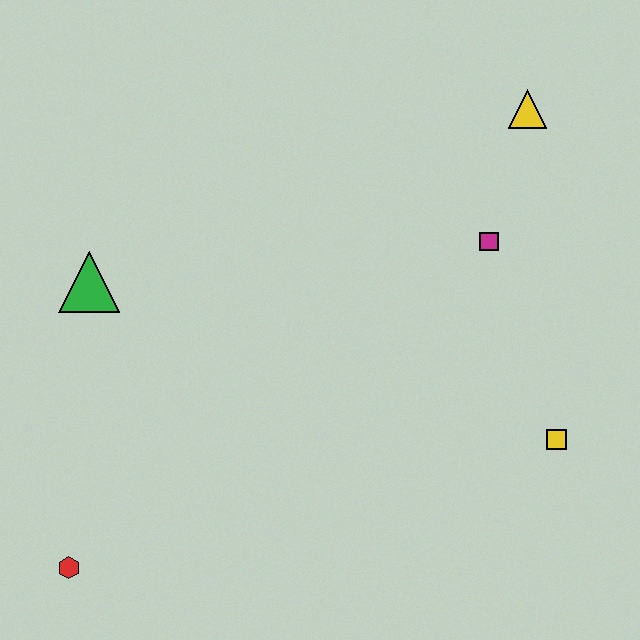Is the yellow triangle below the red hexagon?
No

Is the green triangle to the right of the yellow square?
No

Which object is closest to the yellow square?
The magenta square is closest to the yellow square.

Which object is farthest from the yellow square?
The red hexagon is farthest from the yellow square.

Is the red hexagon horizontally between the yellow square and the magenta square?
No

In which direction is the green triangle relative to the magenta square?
The green triangle is to the left of the magenta square.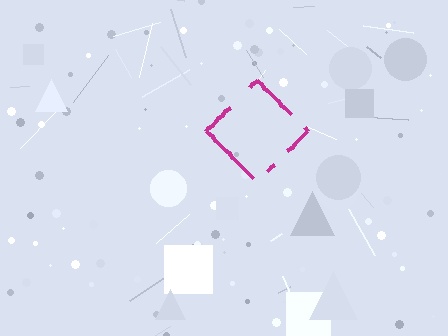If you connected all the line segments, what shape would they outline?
They would outline a diamond.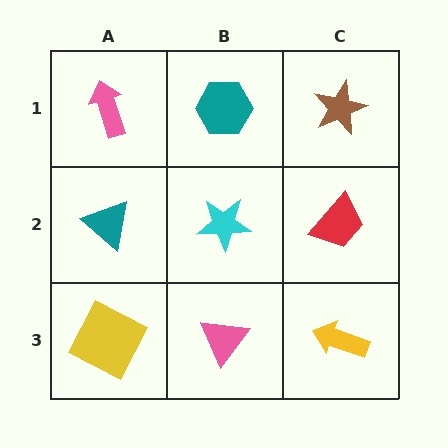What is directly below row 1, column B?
A cyan star.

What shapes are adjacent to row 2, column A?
A pink arrow (row 1, column A), a yellow square (row 3, column A), a cyan star (row 2, column B).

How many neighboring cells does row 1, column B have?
3.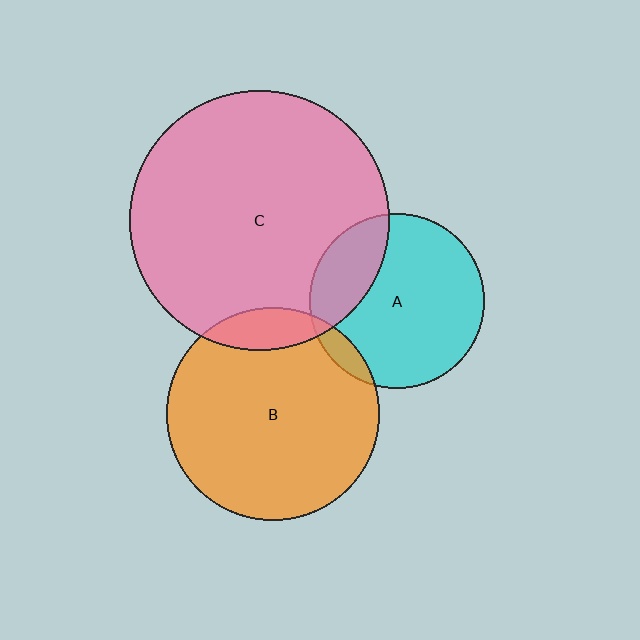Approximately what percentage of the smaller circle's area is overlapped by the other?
Approximately 5%.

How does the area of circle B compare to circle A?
Approximately 1.5 times.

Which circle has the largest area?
Circle C (pink).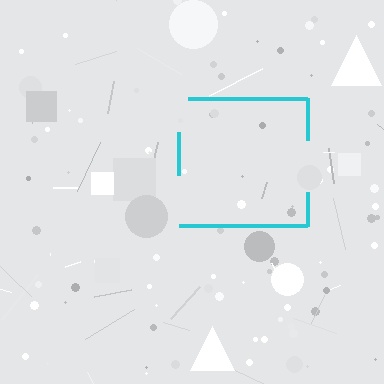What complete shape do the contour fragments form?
The contour fragments form a square.